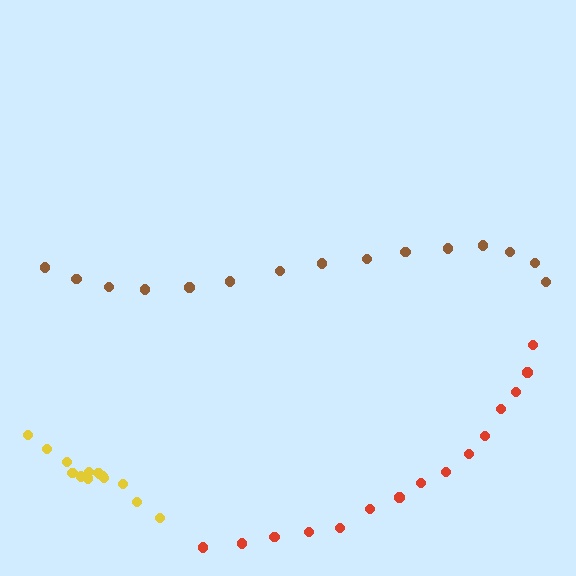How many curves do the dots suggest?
There are 3 distinct paths.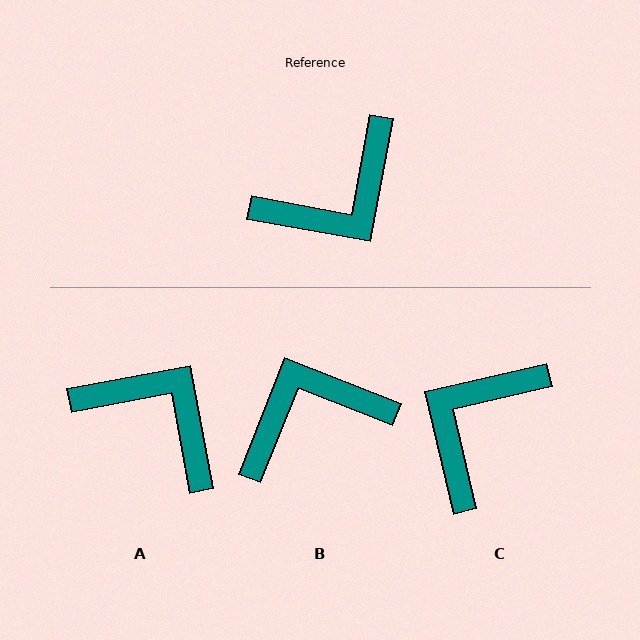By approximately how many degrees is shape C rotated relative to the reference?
Approximately 156 degrees clockwise.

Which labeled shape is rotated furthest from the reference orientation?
B, about 169 degrees away.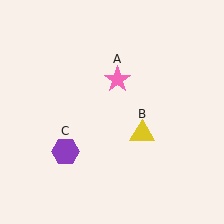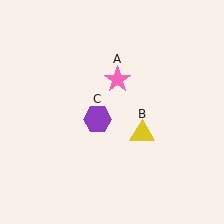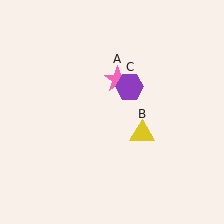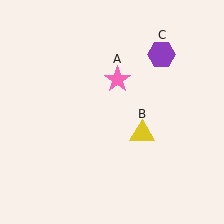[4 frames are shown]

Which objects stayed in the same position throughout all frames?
Pink star (object A) and yellow triangle (object B) remained stationary.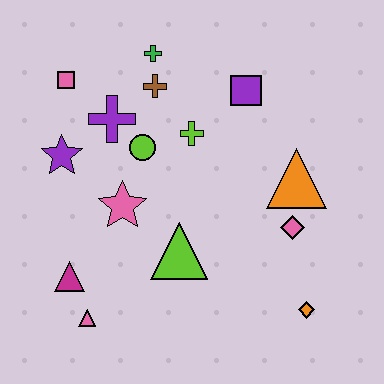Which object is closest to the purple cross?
The lime circle is closest to the purple cross.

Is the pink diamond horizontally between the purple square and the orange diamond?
Yes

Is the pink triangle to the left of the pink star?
Yes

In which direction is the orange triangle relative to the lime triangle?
The orange triangle is to the right of the lime triangle.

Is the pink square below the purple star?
No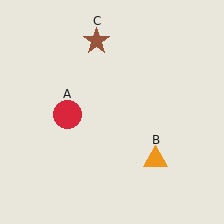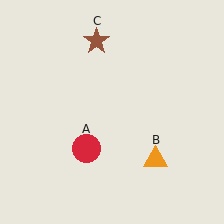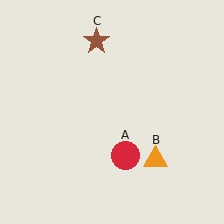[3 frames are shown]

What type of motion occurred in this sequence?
The red circle (object A) rotated counterclockwise around the center of the scene.